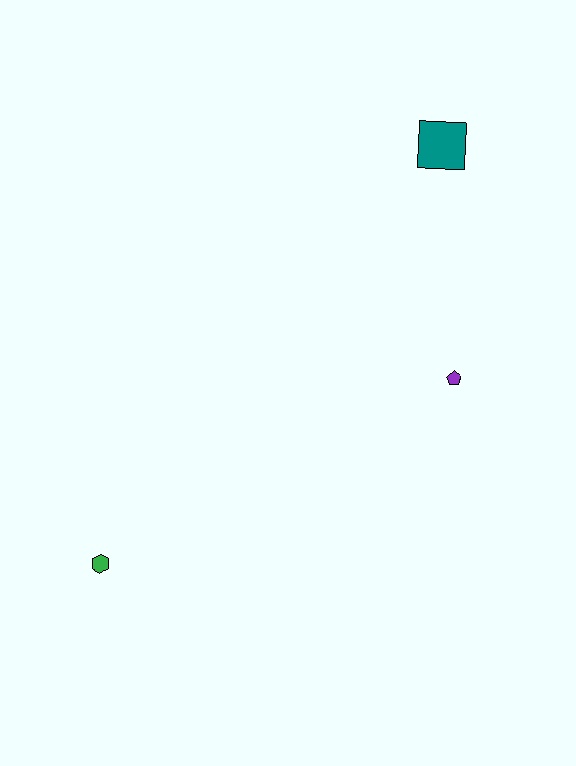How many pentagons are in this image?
There is 1 pentagon.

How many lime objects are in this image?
There are no lime objects.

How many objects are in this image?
There are 3 objects.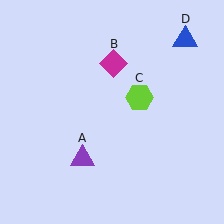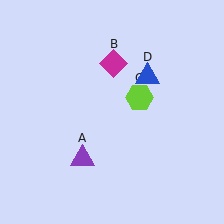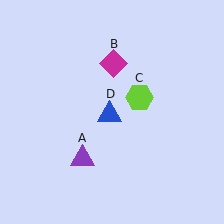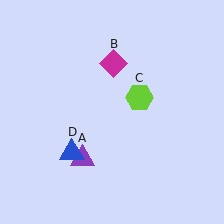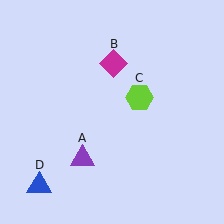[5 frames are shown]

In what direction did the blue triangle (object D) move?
The blue triangle (object D) moved down and to the left.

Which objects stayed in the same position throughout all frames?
Purple triangle (object A) and magenta diamond (object B) and lime hexagon (object C) remained stationary.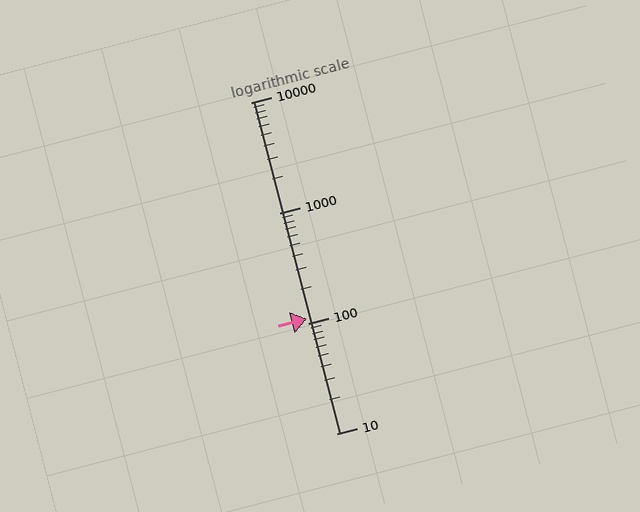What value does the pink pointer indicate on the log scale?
The pointer indicates approximately 110.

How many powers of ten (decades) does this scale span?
The scale spans 3 decades, from 10 to 10000.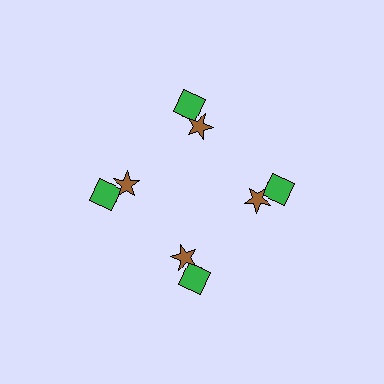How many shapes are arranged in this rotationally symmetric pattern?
There are 8 shapes, arranged in 4 groups of 2.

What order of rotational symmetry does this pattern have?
This pattern has 4-fold rotational symmetry.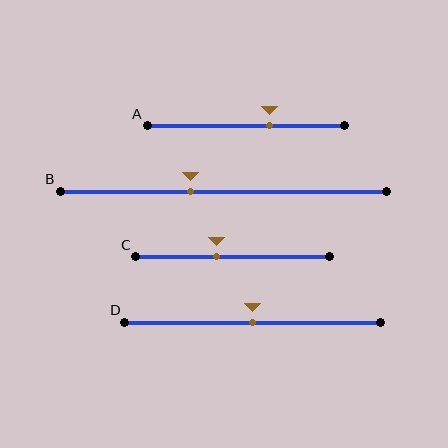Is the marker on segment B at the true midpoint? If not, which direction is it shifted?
No, the marker on segment B is shifted to the left by about 10% of the segment length.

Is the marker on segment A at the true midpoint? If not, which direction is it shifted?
No, the marker on segment A is shifted to the right by about 12% of the segment length.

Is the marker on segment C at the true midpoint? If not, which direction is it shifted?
No, the marker on segment C is shifted to the left by about 8% of the segment length.